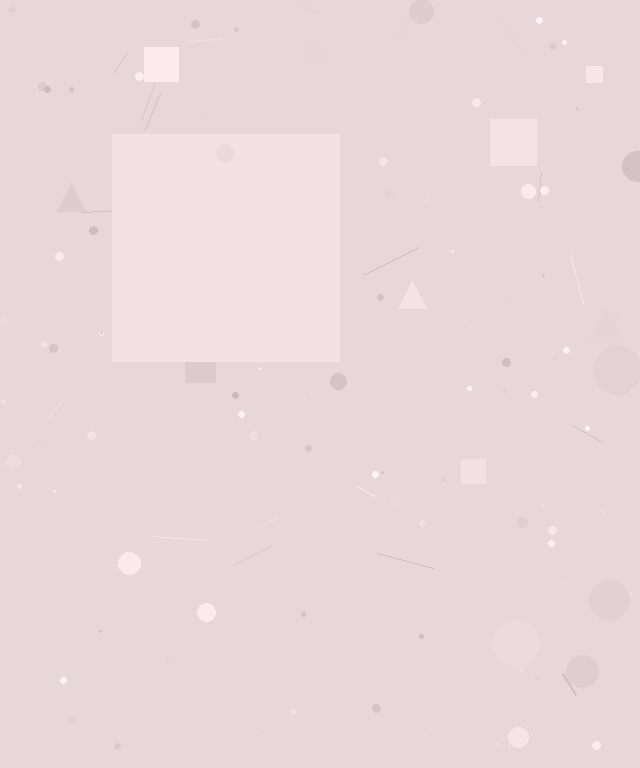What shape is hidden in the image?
A square is hidden in the image.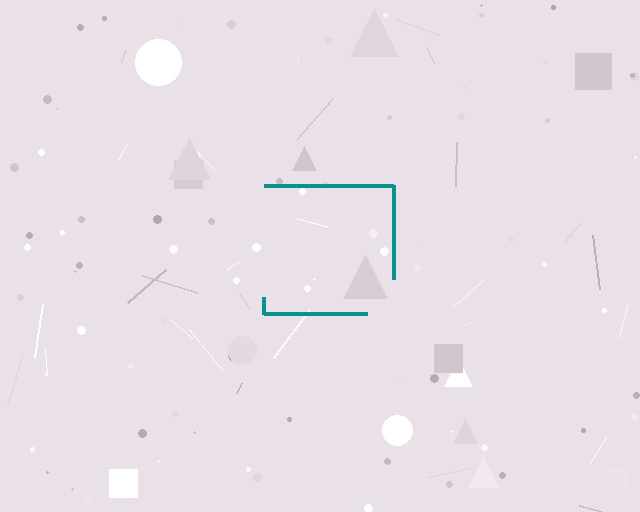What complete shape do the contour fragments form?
The contour fragments form a square.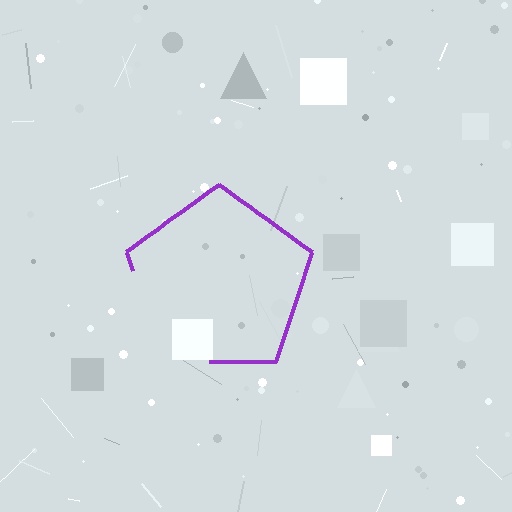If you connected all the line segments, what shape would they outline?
They would outline a pentagon.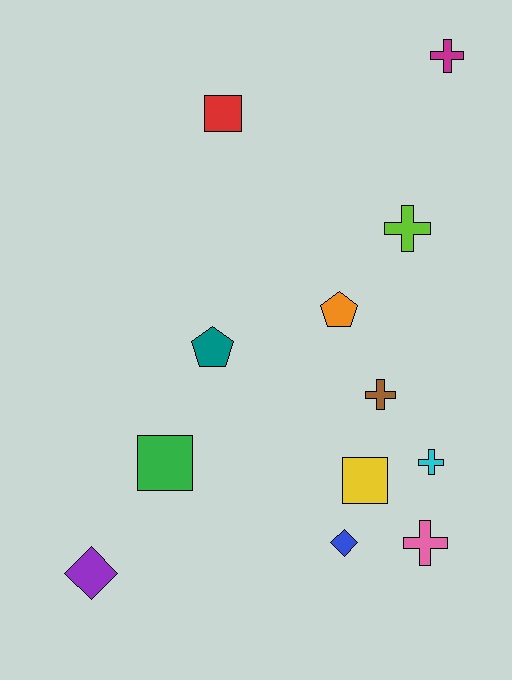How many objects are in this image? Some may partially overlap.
There are 12 objects.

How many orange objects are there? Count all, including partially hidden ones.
There is 1 orange object.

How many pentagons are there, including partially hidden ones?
There are 2 pentagons.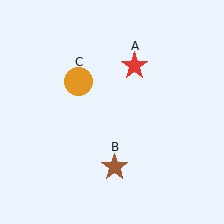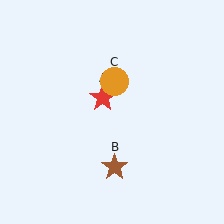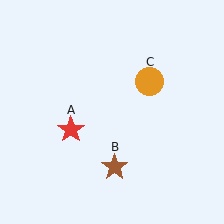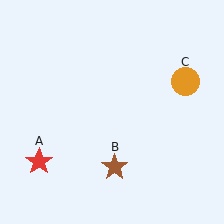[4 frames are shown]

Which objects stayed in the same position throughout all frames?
Brown star (object B) remained stationary.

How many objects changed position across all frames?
2 objects changed position: red star (object A), orange circle (object C).